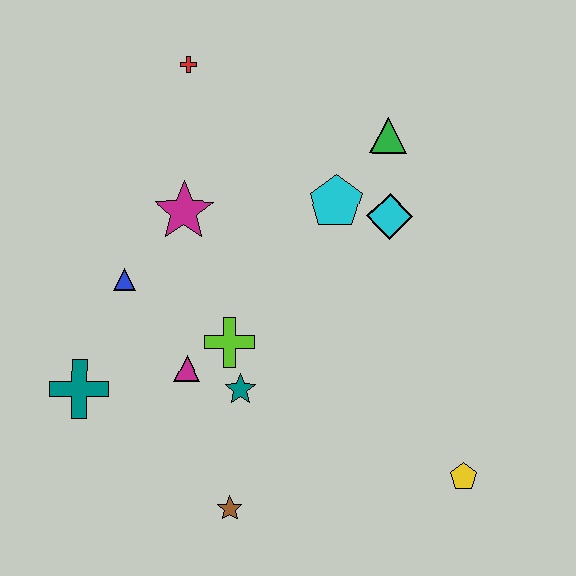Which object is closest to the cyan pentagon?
The cyan diamond is closest to the cyan pentagon.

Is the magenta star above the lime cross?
Yes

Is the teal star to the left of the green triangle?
Yes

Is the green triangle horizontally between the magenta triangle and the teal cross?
No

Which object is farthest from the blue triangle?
The yellow pentagon is farthest from the blue triangle.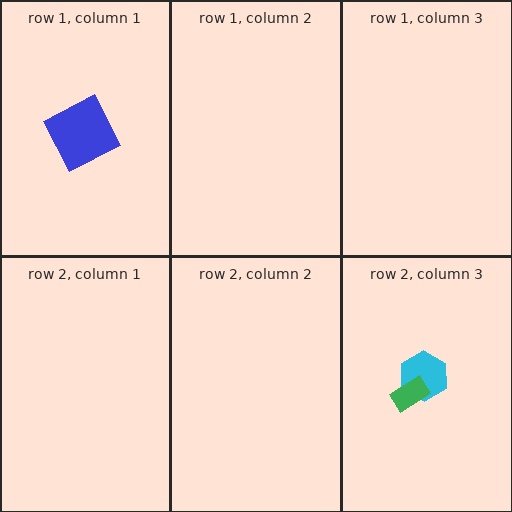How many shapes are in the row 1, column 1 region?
1.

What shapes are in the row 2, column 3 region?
The cyan hexagon, the green rectangle.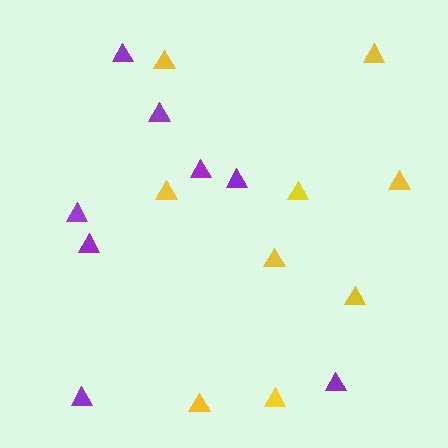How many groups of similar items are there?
There are 2 groups: one group of purple triangles (8) and one group of yellow triangles (9).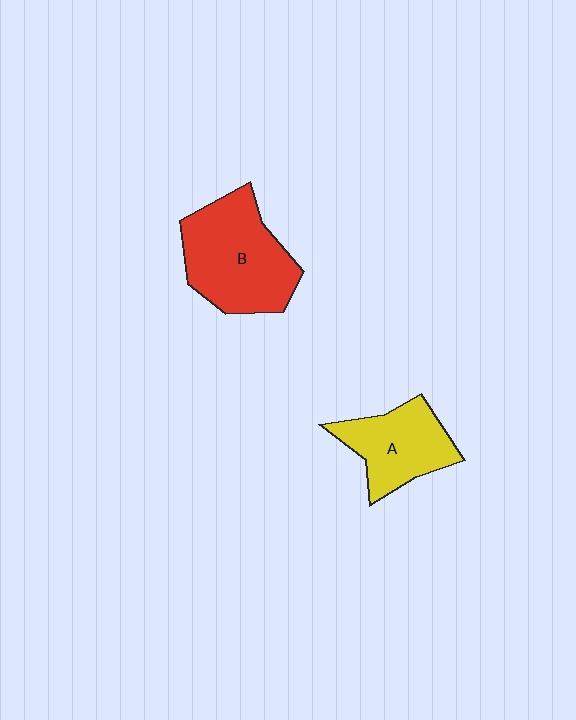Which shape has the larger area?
Shape B (red).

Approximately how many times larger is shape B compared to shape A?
Approximately 1.4 times.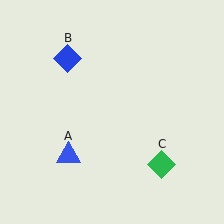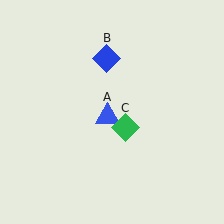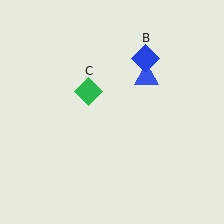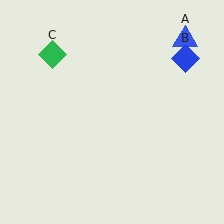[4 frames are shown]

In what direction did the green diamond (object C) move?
The green diamond (object C) moved up and to the left.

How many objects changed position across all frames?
3 objects changed position: blue triangle (object A), blue diamond (object B), green diamond (object C).